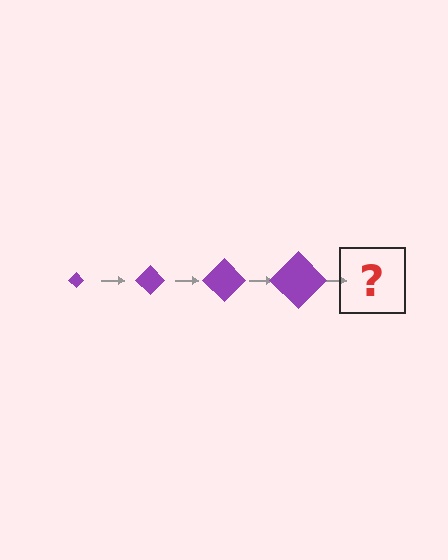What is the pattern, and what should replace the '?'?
The pattern is that the diamond gets progressively larger each step. The '?' should be a purple diamond, larger than the previous one.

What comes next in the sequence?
The next element should be a purple diamond, larger than the previous one.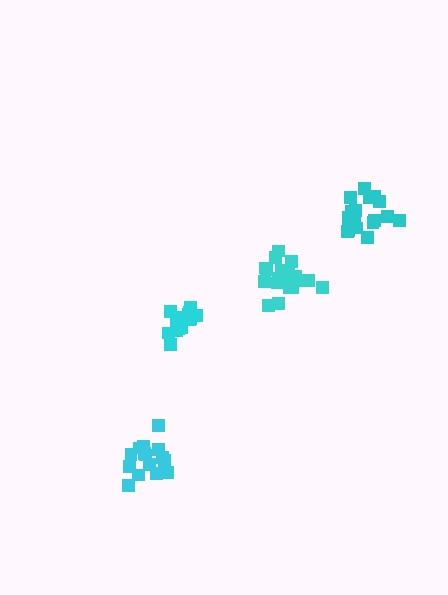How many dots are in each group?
Group 1: 14 dots, Group 2: 19 dots, Group 3: 16 dots, Group 4: 18 dots (67 total).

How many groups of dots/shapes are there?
There are 4 groups.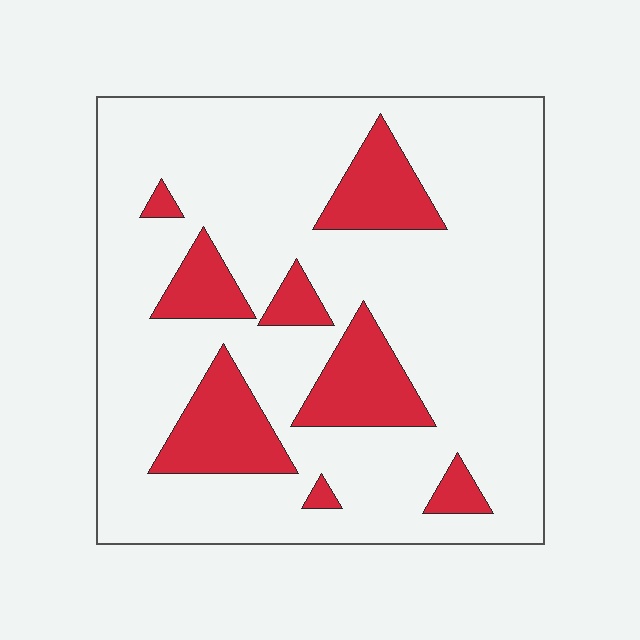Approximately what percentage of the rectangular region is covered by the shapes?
Approximately 20%.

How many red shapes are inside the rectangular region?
8.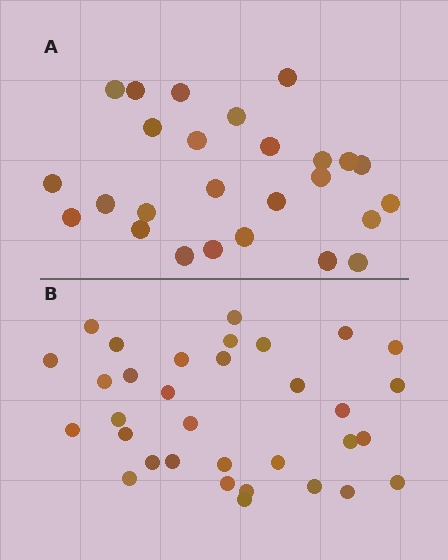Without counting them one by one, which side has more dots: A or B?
Region B (the bottom region) has more dots.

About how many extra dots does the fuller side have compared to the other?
Region B has roughly 8 or so more dots than region A.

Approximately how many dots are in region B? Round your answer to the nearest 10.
About 30 dots. (The exact count is 33, which rounds to 30.)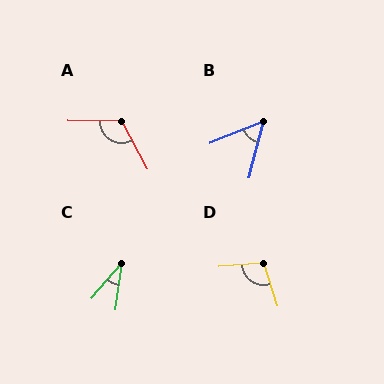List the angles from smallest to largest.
C (33°), B (55°), D (103°), A (119°).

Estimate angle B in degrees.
Approximately 55 degrees.